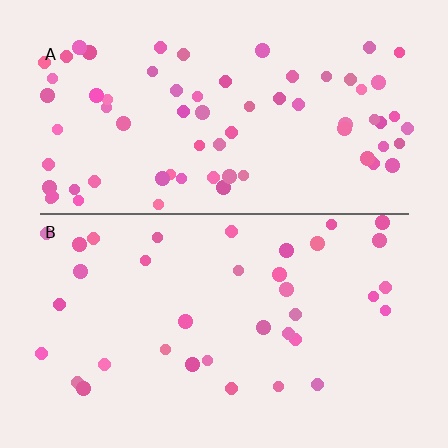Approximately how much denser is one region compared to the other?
Approximately 2.0× — region A over region B.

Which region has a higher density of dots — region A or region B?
A (the top).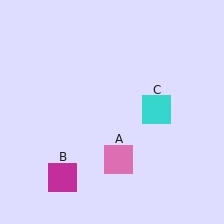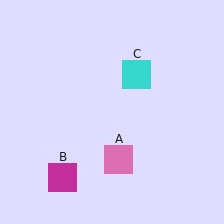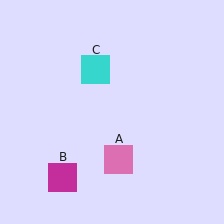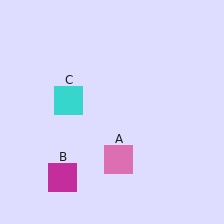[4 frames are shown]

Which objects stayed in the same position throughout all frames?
Pink square (object A) and magenta square (object B) remained stationary.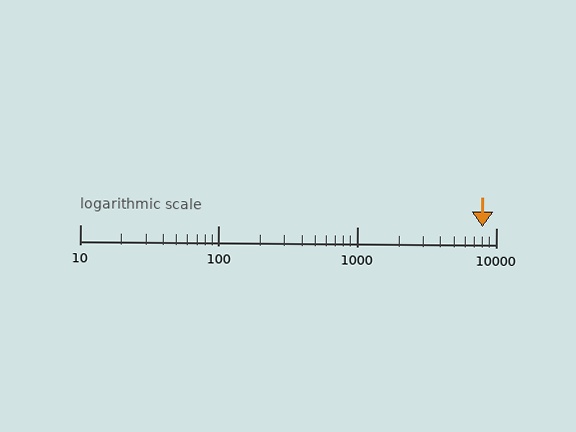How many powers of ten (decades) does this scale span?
The scale spans 3 decades, from 10 to 10000.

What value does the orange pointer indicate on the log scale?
The pointer indicates approximately 8000.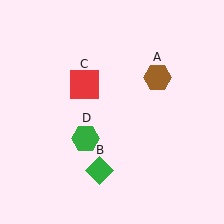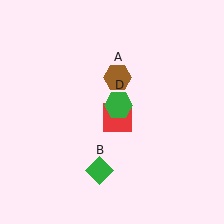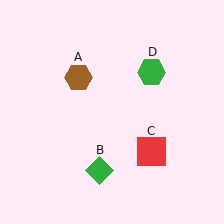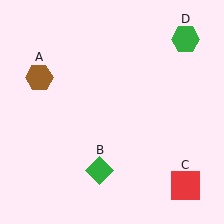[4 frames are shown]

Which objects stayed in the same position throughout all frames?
Green diamond (object B) remained stationary.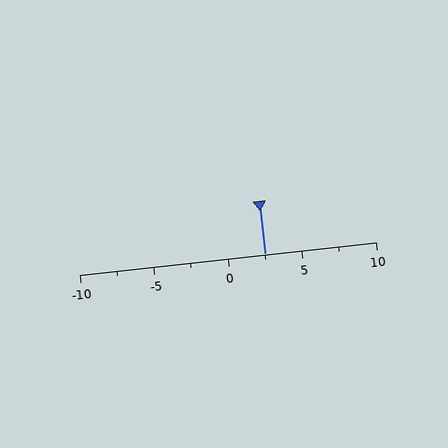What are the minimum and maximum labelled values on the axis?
The axis runs from -10 to 10.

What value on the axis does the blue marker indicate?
The marker indicates approximately 2.5.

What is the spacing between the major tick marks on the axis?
The major ticks are spaced 5 apart.